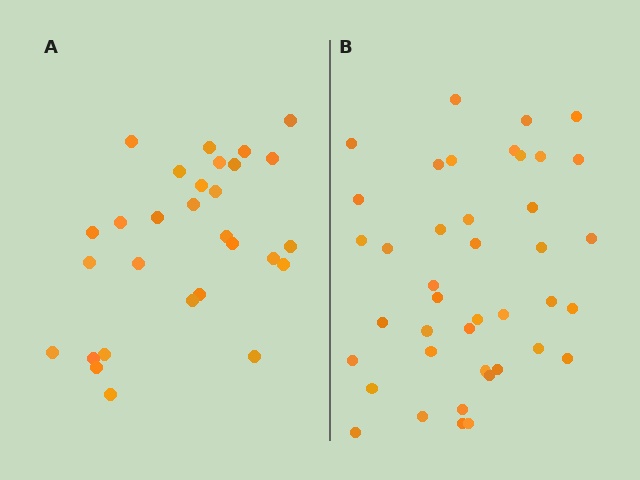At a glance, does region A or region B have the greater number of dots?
Region B (the right region) has more dots.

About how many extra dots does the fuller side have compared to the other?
Region B has roughly 12 or so more dots than region A.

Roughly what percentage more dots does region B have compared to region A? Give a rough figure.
About 40% more.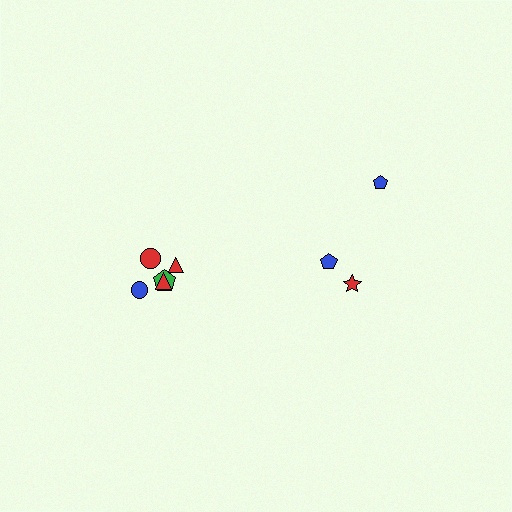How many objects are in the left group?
There are 5 objects.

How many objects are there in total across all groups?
There are 8 objects.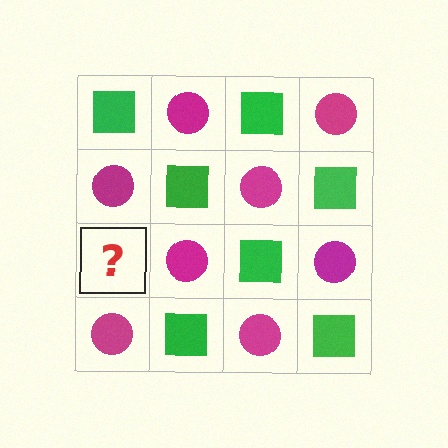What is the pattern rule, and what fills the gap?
The rule is that it alternates green square and magenta circle in a checkerboard pattern. The gap should be filled with a green square.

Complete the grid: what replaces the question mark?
The question mark should be replaced with a green square.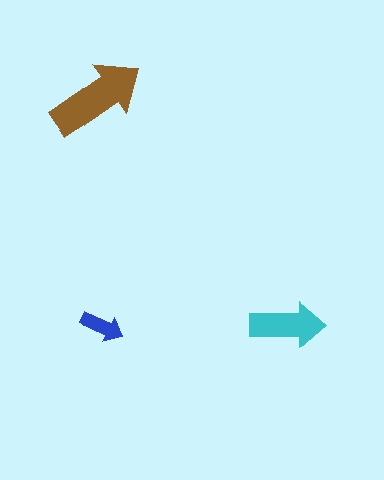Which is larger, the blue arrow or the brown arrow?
The brown one.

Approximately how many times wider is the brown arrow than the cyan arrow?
About 1.5 times wider.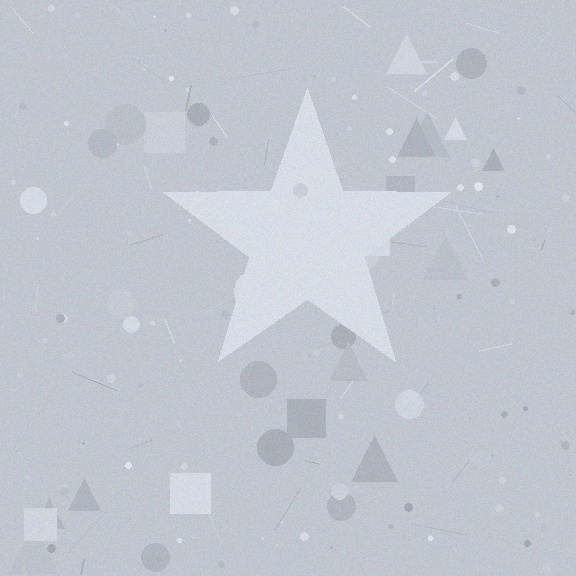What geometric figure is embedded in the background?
A star is embedded in the background.